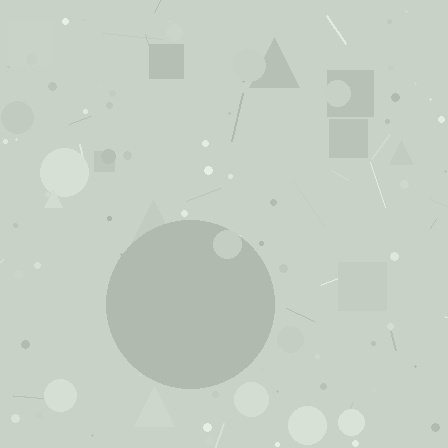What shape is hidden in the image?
A circle is hidden in the image.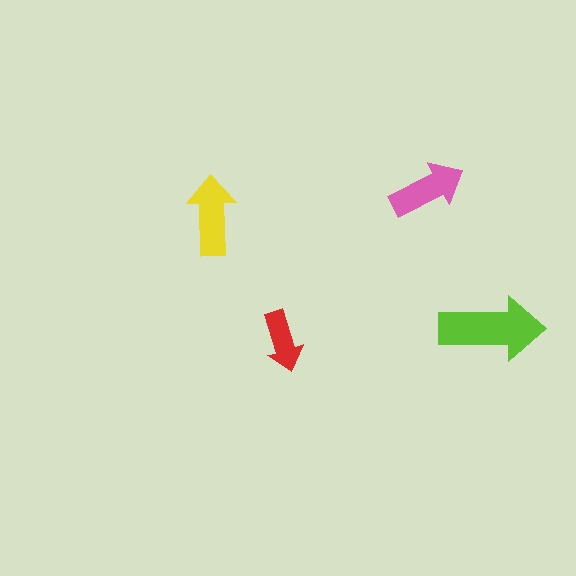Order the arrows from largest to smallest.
the lime one, the yellow one, the pink one, the red one.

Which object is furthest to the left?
The yellow arrow is leftmost.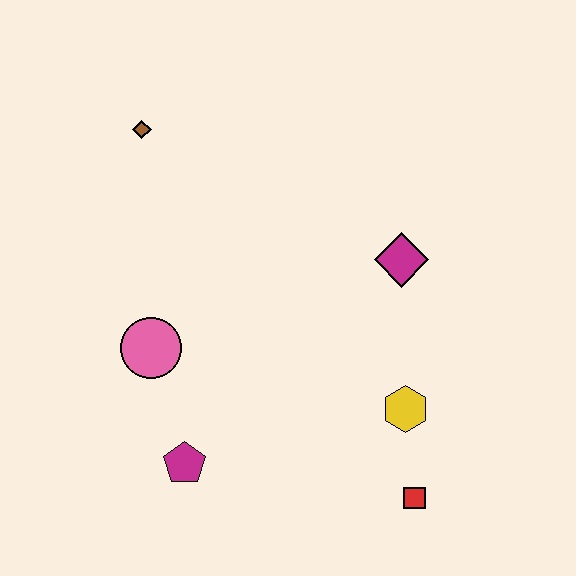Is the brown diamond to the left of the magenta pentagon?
Yes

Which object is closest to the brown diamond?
The pink circle is closest to the brown diamond.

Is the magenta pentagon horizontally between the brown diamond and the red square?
Yes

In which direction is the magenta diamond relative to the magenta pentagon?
The magenta diamond is to the right of the magenta pentagon.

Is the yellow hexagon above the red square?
Yes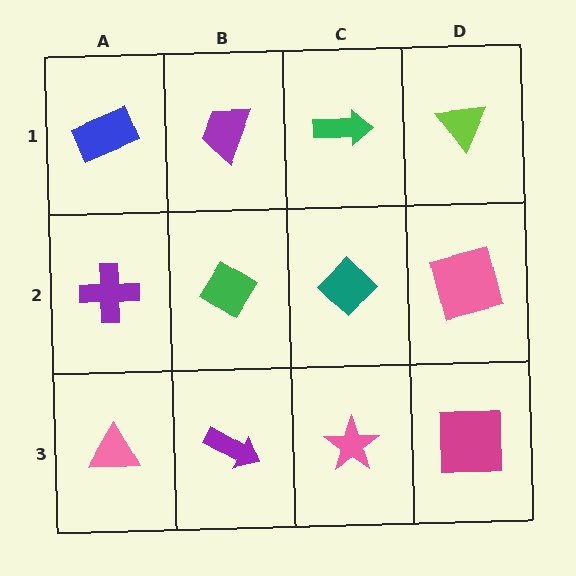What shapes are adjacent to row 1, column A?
A purple cross (row 2, column A), a purple trapezoid (row 1, column B).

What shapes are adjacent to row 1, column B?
A green diamond (row 2, column B), a blue rectangle (row 1, column A), a green arrow (row 1, column C).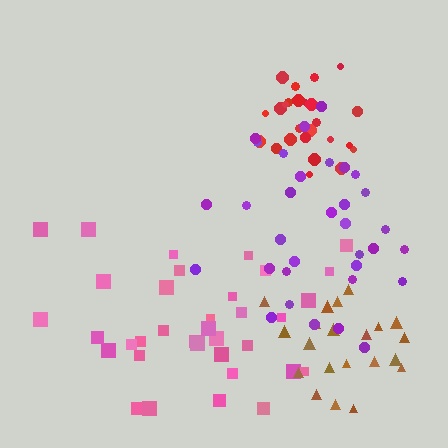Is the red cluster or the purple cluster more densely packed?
Red.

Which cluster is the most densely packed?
Red.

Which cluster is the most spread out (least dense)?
Pink.